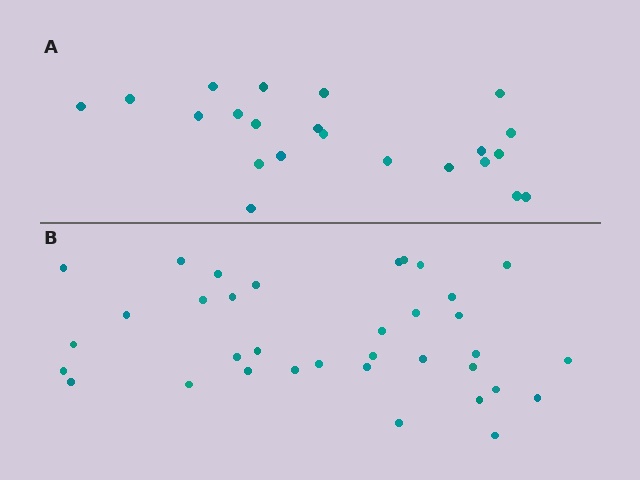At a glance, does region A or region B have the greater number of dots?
Region B (the bottom region) has more dots.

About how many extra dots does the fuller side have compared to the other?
Region B has approximately 15 more dots than region A.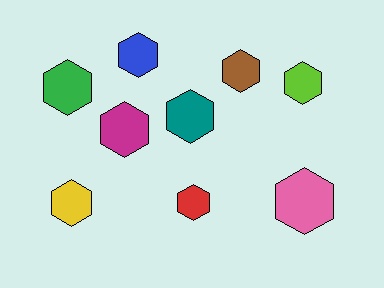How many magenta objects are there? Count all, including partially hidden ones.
There is 1 magenta object.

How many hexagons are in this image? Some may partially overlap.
There are 9 hexagons.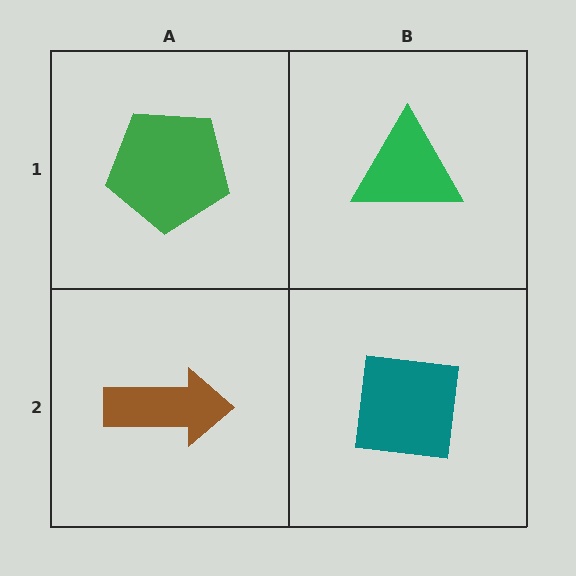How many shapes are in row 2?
2 shapes.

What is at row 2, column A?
A brown arrow.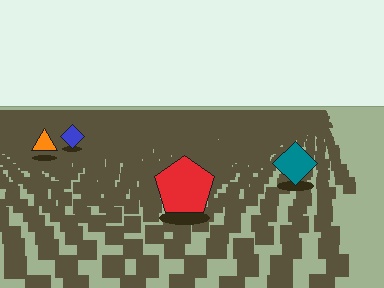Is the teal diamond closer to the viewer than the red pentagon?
No. The red pentagon is closer — you can tell from the texture gradient: the ground texture is coarser near it.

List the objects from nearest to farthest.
From nearest to farthest: the red pentagon, the teal diamond, the orange triangle, the blue diamond.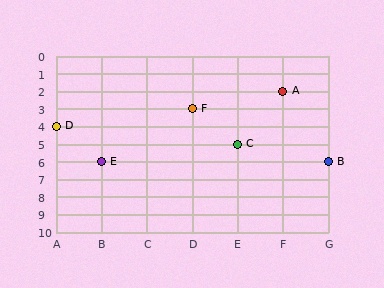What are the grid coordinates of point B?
Point B is at grid coordinates (G, 6).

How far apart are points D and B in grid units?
Points D and B are 6 columns and 2 rows apart (about 6.3 grid units diagonally).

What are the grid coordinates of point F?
Point F is at grid coordinates (D, 3).